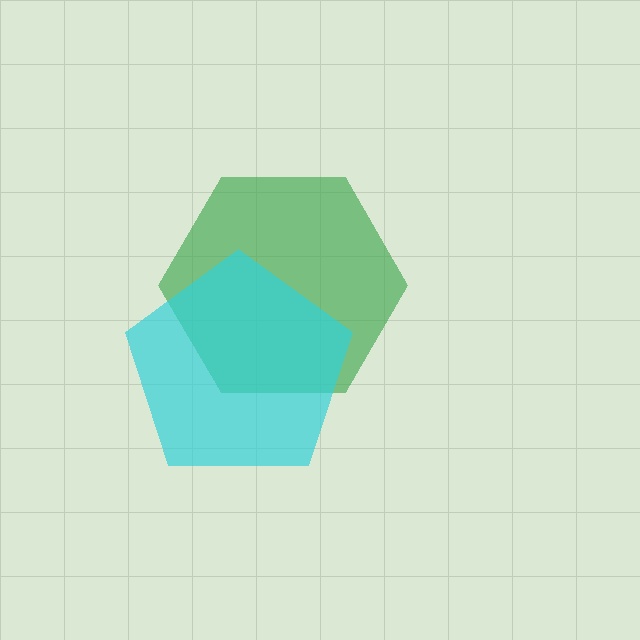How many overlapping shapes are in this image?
There are 2 overlapping shapes in the image.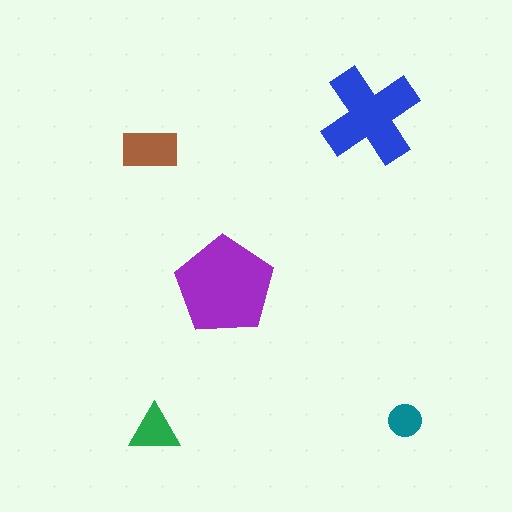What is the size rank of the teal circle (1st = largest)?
5th.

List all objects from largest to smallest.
The purple pentagon, the blue cross, the brown rectangle, the green triangle, the teal circle.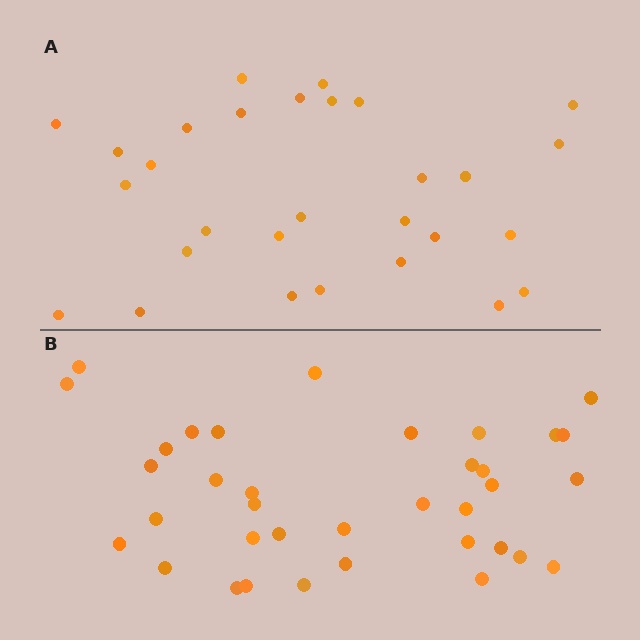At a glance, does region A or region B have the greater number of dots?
Region B (the bottom region) has more dots.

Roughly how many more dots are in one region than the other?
Region B has roughly 8 or so more dots than region A.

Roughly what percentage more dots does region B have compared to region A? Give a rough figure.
About 25% more.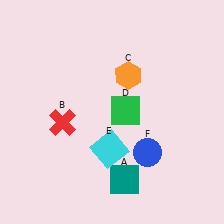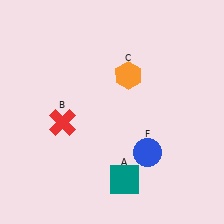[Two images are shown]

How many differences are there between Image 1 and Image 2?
There are 2 differences between the two images.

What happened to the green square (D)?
The green square (D) was removed in Image 2. It was in the top-right area of Image 1.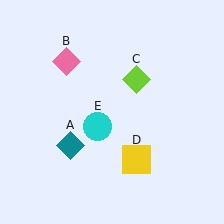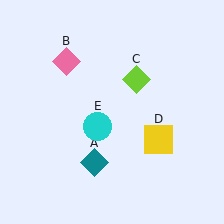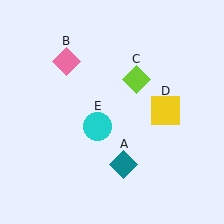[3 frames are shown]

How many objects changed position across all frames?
2 objects changed position: teal diamond (object A), yellow square (object D).